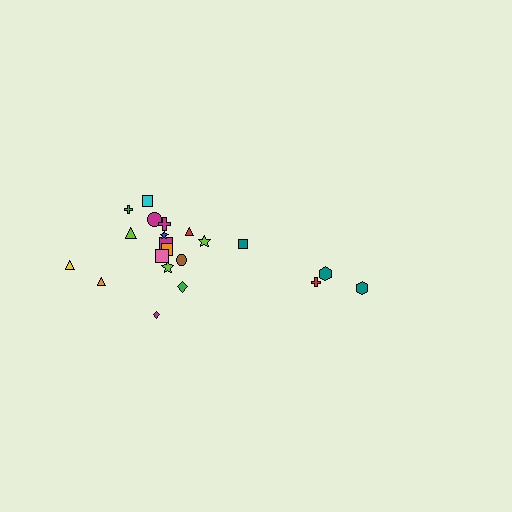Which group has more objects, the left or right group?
The left group.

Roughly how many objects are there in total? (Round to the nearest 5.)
Roughly 20 objects in total.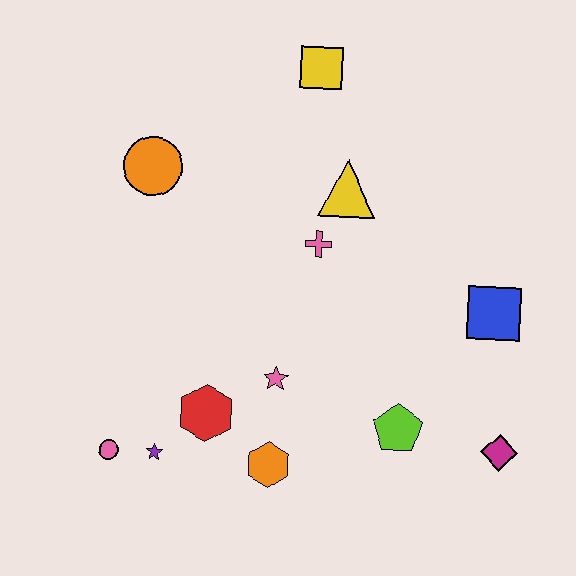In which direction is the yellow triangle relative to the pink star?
The yellow triangle is above the pink star.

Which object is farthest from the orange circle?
The magenta diamond is farthest from the orange circle.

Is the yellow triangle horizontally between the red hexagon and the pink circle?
No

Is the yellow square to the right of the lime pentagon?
No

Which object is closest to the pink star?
The red hexagon is closest to the pink star.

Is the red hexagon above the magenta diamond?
Yes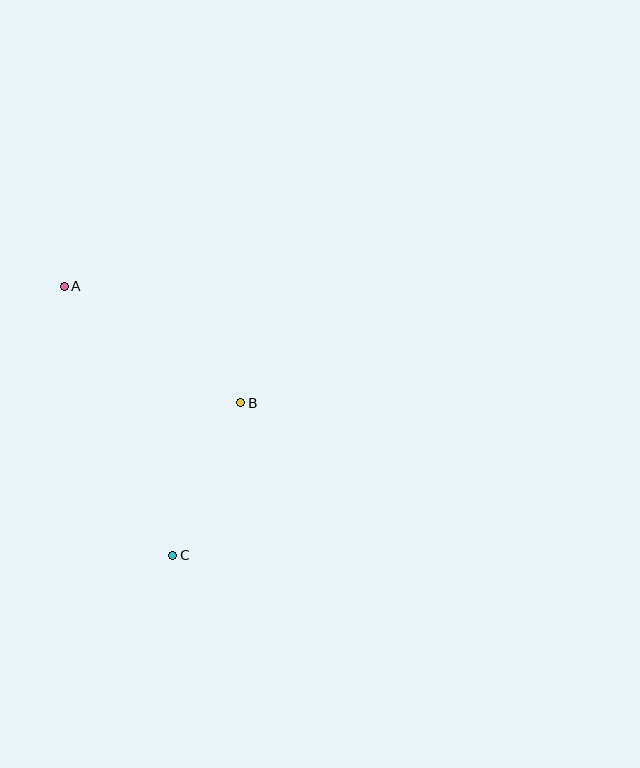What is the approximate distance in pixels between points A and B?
The distance between A and B is approximately 212 pixels.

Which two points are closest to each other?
Points B and C are closest to each other.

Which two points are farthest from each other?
Points A and C are farthest from each other.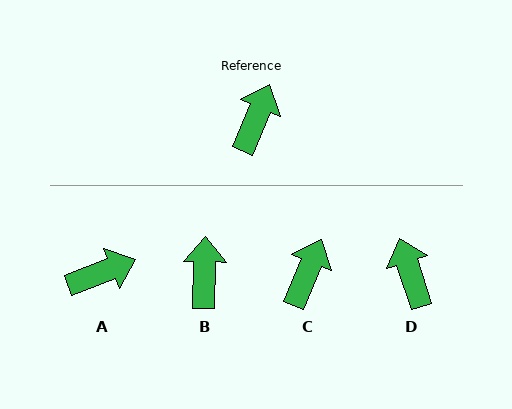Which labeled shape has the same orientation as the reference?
C.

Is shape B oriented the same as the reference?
No, it is off by about 21 degrees.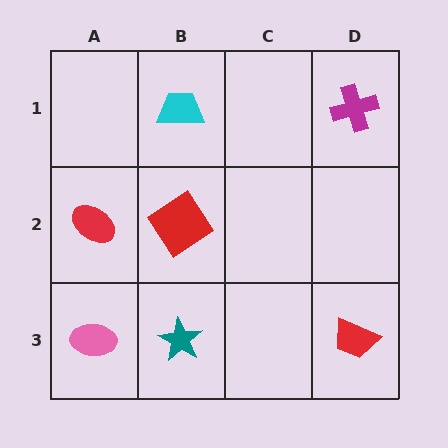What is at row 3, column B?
A teal star.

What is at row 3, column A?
A pink ellipse.